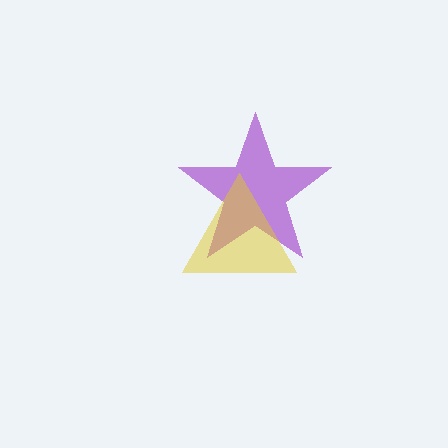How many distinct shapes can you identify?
There are 2 distinct shapes: a purple star, a yellow triangle.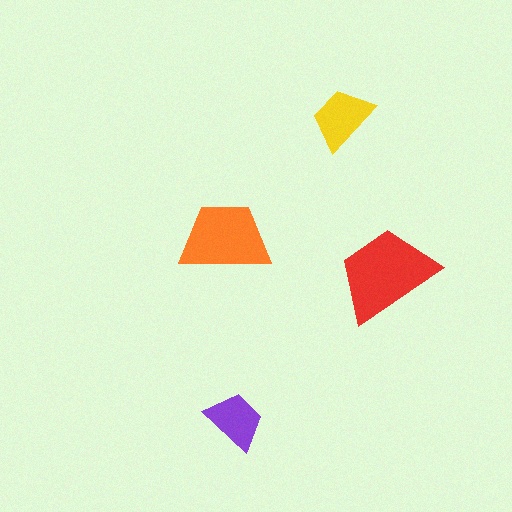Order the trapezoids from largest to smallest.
the red one, the orange one, the yellow one, the purple one.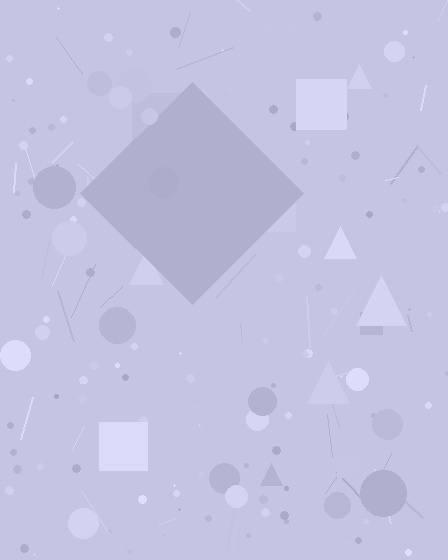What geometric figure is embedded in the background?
A diamond is embedded in the background.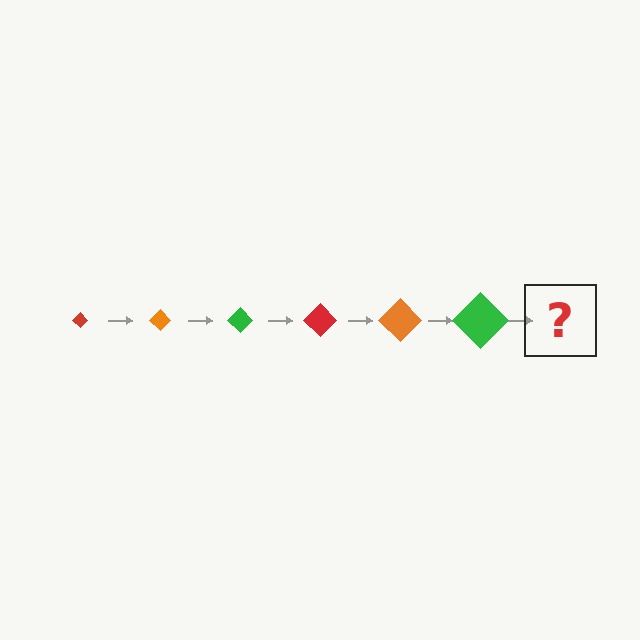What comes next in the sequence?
The next element should be a red diamond, larger than the previous one.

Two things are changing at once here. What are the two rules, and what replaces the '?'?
The two rules are that the diamond grows larger each step and the color cycles through red, orange, and green. The '?' should be a red diamond, larger than the previous one.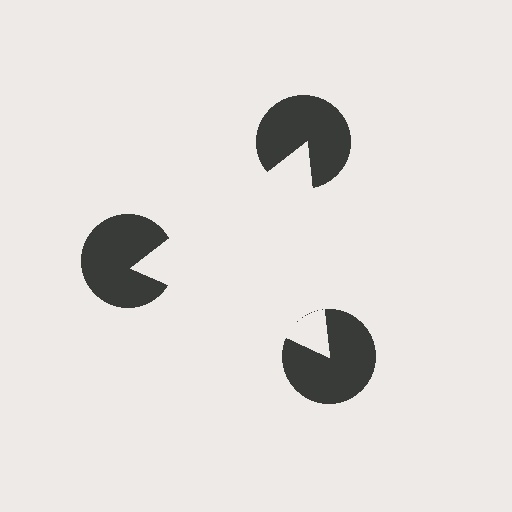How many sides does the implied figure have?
3 sides.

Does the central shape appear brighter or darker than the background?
It typically appears slightly brighter than the background, even though no actual brightness change is drawn.